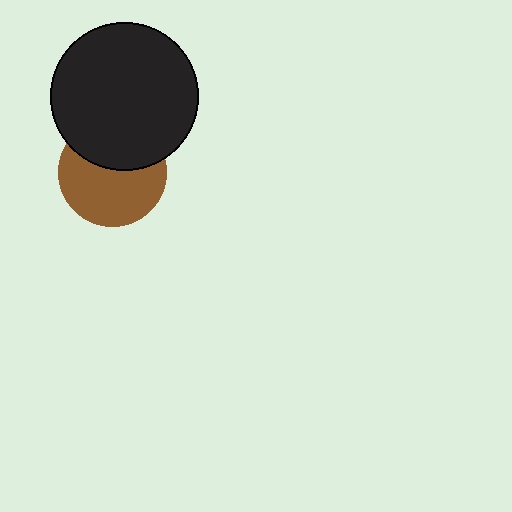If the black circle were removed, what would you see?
You would see the complete brown circle.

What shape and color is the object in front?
The object in front is a black circle.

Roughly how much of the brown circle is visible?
About half of it is visible (roughly 61%).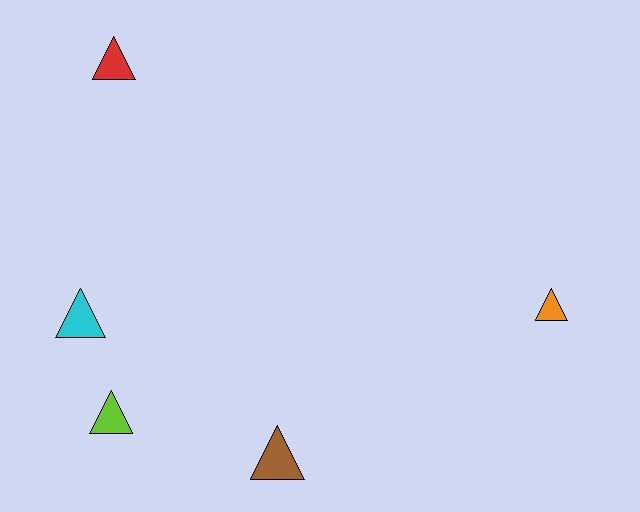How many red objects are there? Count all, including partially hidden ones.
There is 1 red object.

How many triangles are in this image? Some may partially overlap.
There are 5 triangles.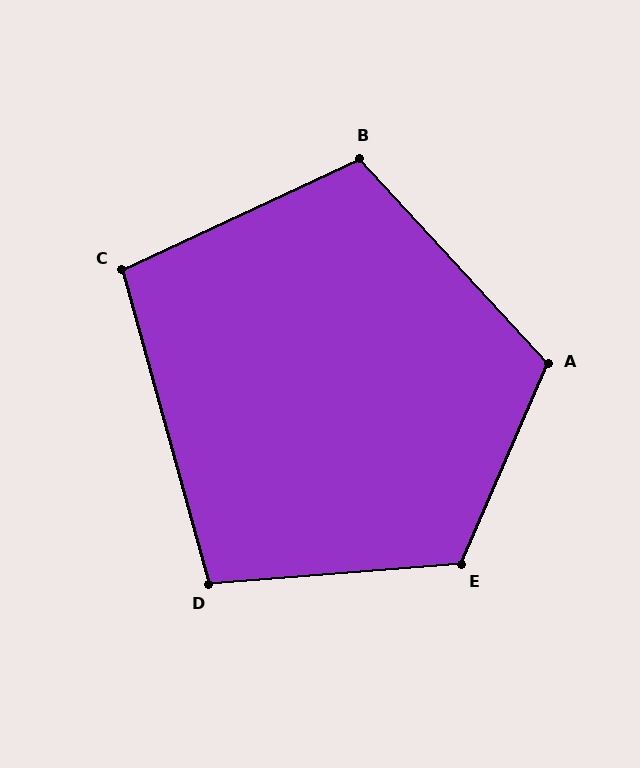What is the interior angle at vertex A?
Approximately 114 degrees (obtuse).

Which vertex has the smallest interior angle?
C, at approximately 100 degrees.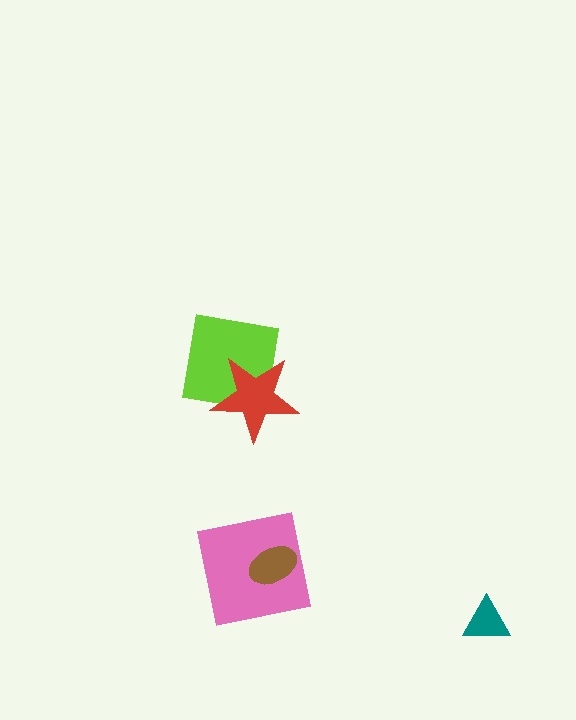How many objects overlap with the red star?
1 object overlaps with the red star.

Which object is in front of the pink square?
The brown ellipse is in front of the pink square.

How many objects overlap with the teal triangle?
0 objects overlap with the teal triangle.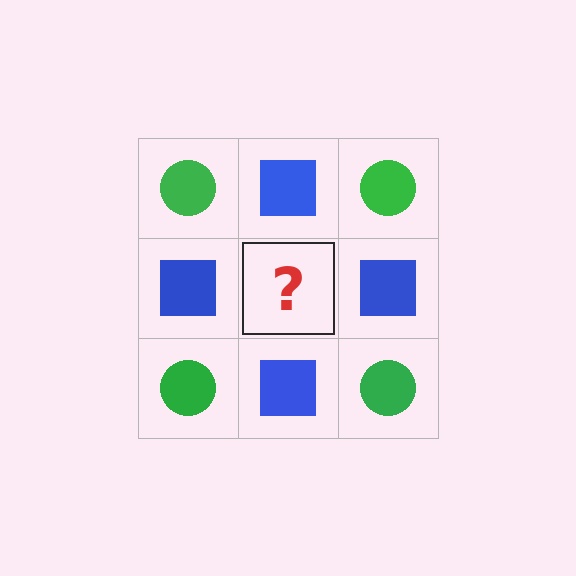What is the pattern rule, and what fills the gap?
The rule is that it alternates green circle and blue square in a checkerboard pattern. The gap should be filled with a green circle.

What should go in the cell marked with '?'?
The missing cell should contain a green circle.